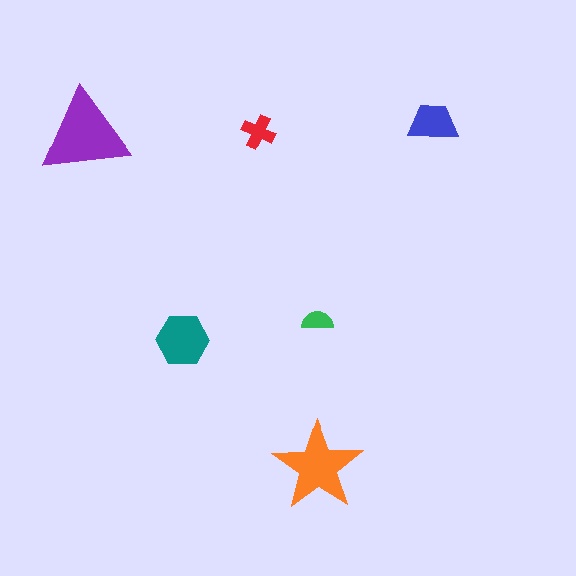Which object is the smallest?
The green semicircle.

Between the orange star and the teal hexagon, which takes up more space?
The orange star.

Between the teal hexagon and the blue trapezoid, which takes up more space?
The teal hexagon.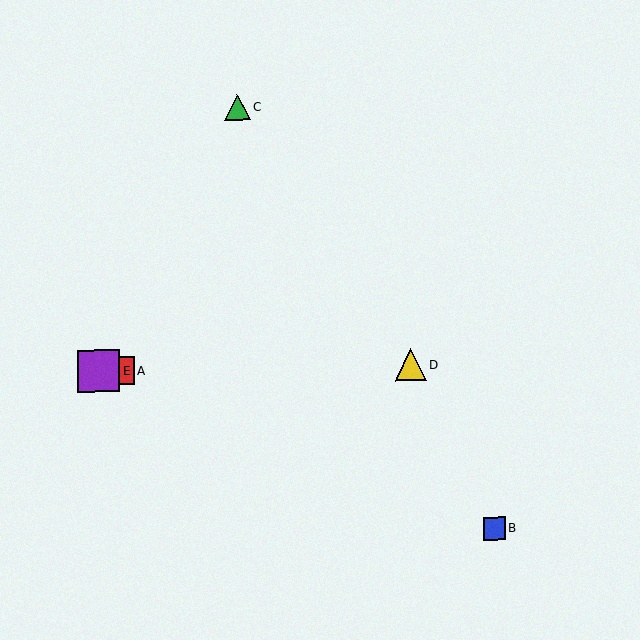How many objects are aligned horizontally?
3 objects (A, D, E) are aligned horizontally.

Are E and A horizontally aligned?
Yes, both are at y≈371.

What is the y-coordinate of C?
Object C is at y≈107.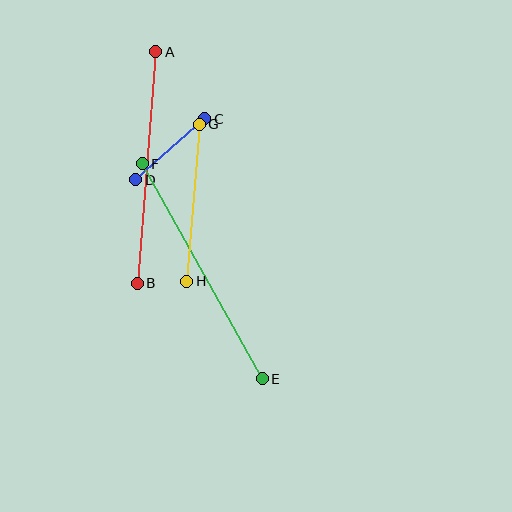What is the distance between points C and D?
The distance is approximately 92 pixels.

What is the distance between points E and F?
The distance is approximately 246 pixels.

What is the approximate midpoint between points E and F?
The midpoint is at approximately (202, 271) pixels.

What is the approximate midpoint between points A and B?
The midpoint is at approximately (146, 168) pixels.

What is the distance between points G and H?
The distance is approximately 157 pixels.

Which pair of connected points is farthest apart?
Points E and F are farthest apart.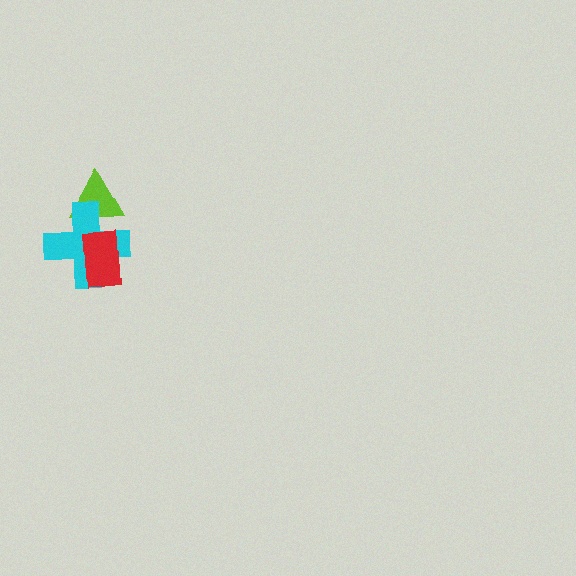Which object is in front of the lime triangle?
The cyan cross is in front of the lime triangle.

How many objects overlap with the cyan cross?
2 objects overlap with the cyan cross.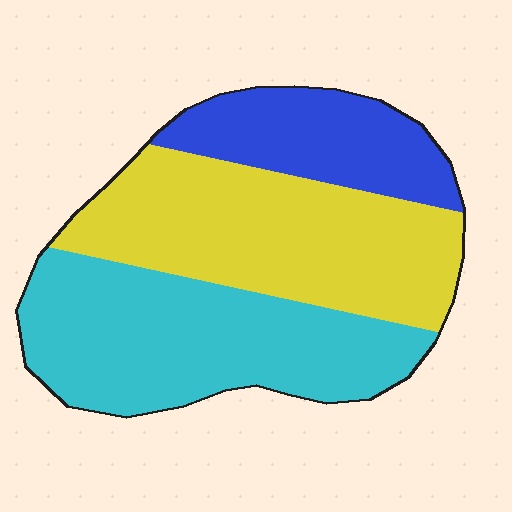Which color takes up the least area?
Blue, at roughly 20%.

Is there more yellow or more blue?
Yellow.